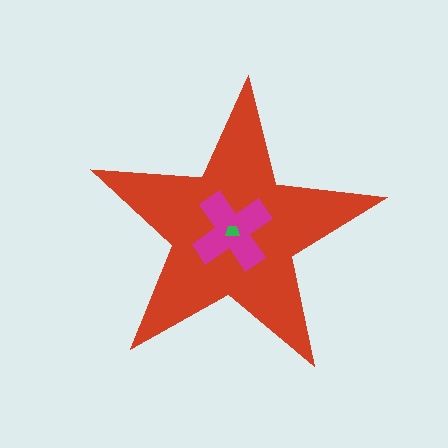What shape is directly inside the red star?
The magenta cross.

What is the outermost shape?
The red star.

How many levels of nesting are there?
3.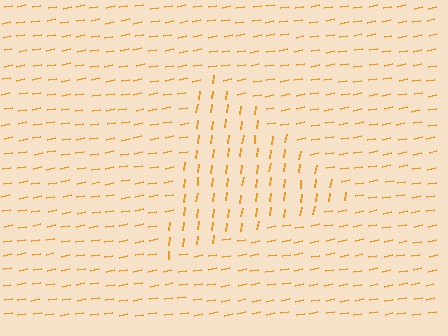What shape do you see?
I see a triangle.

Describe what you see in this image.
The image is filled with small orange line segments. A triangle region in the image has lines oriented differently from the surrounding lines, creating a visible texture boundary.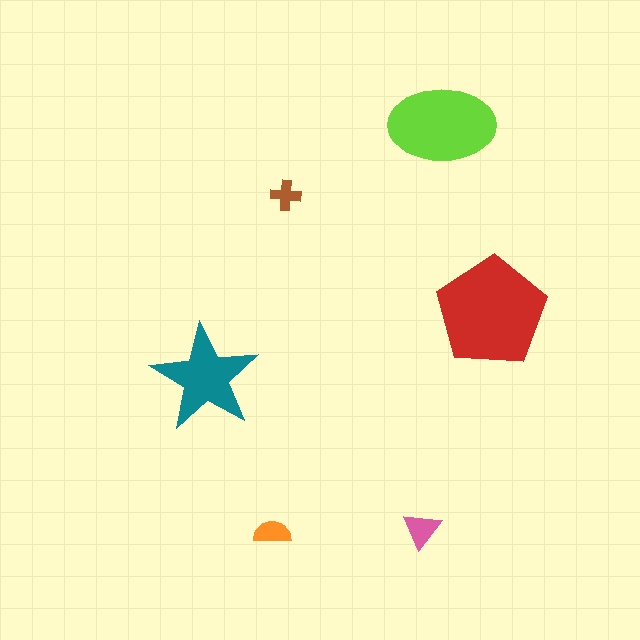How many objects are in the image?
There are 6 objects in the image.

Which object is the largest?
The red pentagon.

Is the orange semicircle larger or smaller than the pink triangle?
Smaller.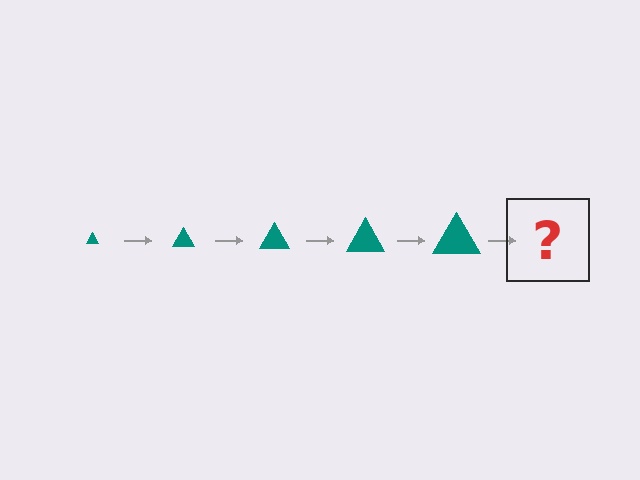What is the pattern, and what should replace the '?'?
The pattern is that the triangle gets progressively larger each step. The '?' should be a teal triangle, larger than the previous one.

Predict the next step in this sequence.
The next step is a teal triangle, larger than the previous one.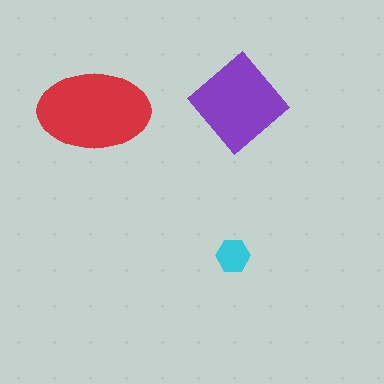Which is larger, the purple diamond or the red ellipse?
The red ellipse.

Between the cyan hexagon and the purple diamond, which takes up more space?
The purple diamond.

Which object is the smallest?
The cyan hexagon.